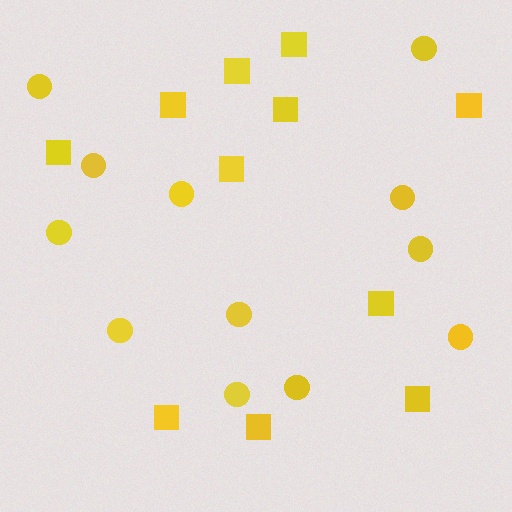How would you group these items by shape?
There are 2 groups: one group of squares (11) and one group of circles (12).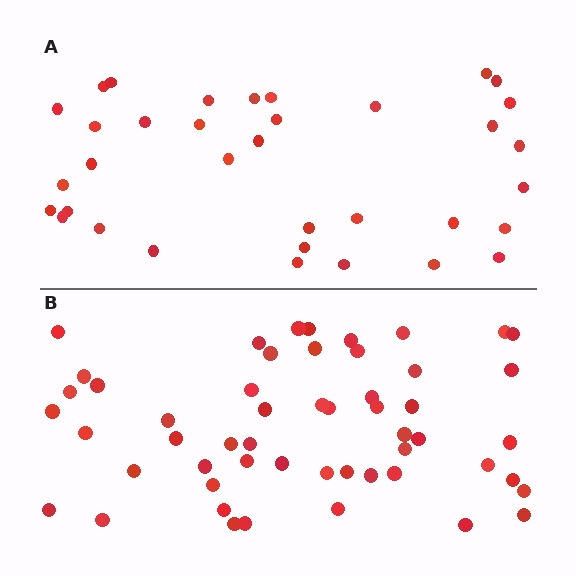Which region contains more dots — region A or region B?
Region B (the bottom region) has more dots.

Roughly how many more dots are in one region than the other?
Region B has approximately 20 more dots than region A.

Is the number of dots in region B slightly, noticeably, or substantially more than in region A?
Region B has substantially more. The ratio is roughly 1.5 to 1.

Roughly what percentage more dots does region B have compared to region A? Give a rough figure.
About 50% more.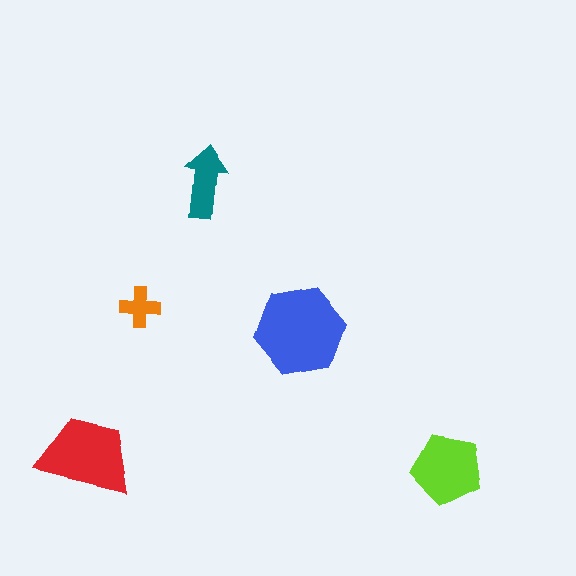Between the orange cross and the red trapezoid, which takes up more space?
The red trapezoid.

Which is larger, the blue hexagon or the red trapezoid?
The blue hexagon.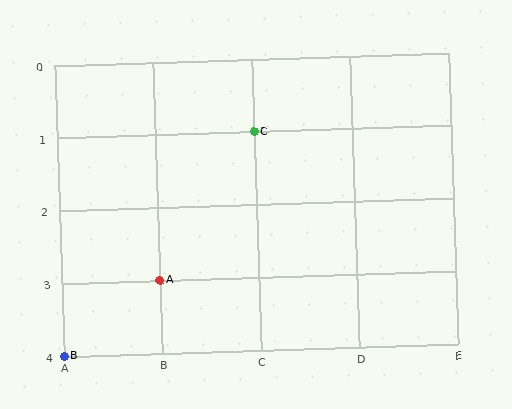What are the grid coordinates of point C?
Point C is at grid coordinates (C, 1).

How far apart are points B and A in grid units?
Points B and A are 1 column and 1 row apart (about 1.4 grid units diagonally).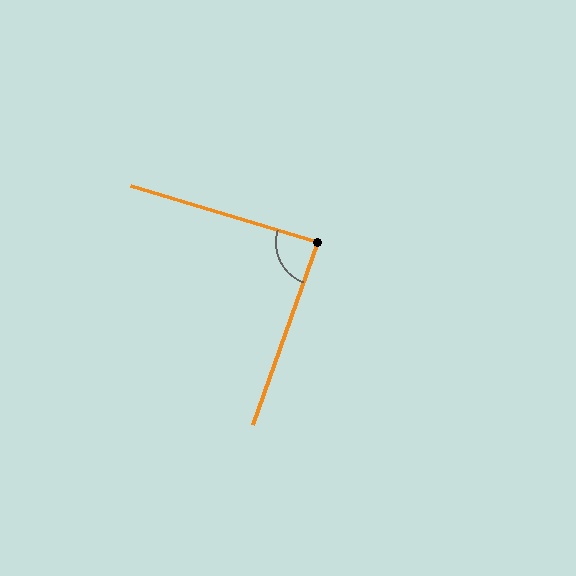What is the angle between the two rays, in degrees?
Approximately 87 degrees.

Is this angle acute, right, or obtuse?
It is approximately a right angle.